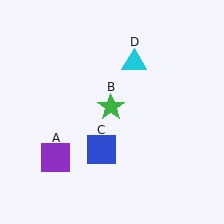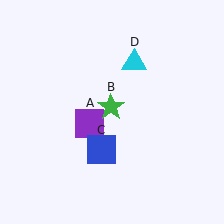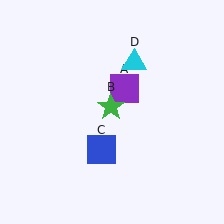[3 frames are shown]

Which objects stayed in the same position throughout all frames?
Green star (object B) and blue square (object C) and cyan triangle (object D) remained stationary.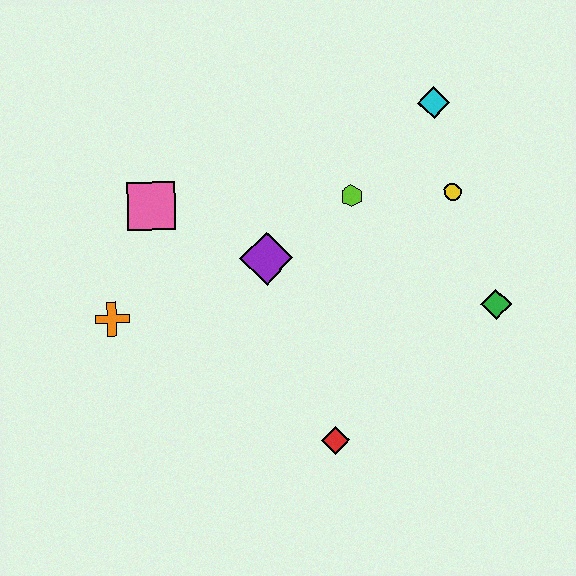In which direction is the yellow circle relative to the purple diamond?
The yellow circle is to the right of the purple diamond.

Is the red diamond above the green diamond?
No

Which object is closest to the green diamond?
The yellow circle is closest to the green diamond.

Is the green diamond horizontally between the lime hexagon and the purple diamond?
No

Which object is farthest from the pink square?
The green diamond is farthest from the pink square.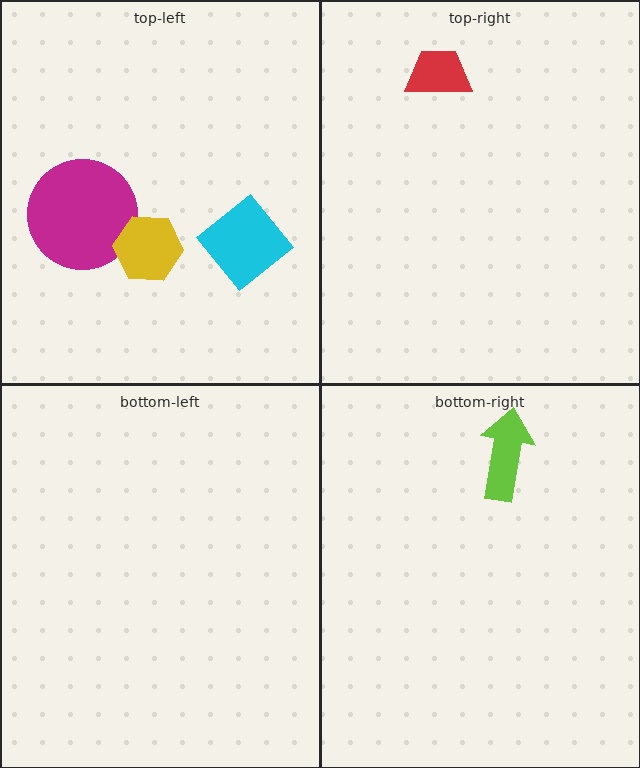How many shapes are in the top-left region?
3.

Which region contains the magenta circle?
The top-left region.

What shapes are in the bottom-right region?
The lime arrow.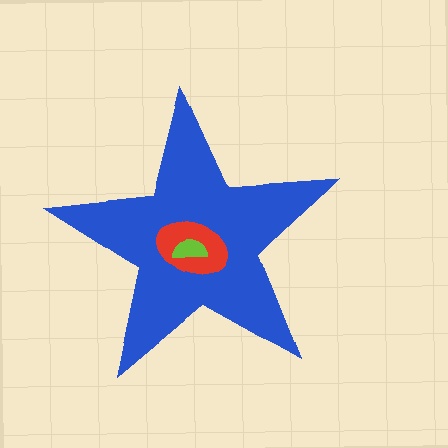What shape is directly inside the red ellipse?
The lime semicircle.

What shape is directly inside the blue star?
The red ellipse.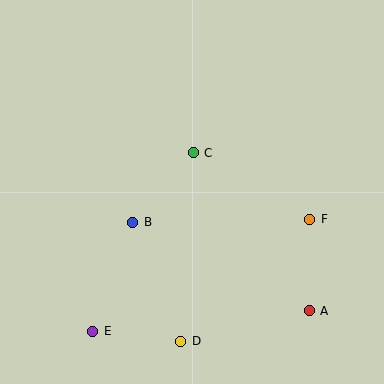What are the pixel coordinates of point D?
Point D is at (181, 341).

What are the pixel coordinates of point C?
Point C is at (193, 153).